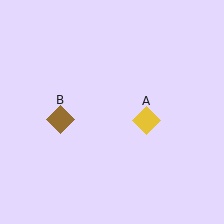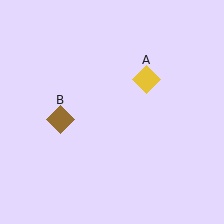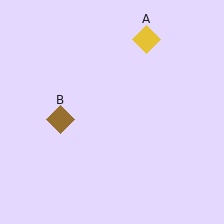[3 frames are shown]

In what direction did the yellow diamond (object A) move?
The yellow diamond (object A) moved up.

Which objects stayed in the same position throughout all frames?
Brown diamond (object B) remained stationary.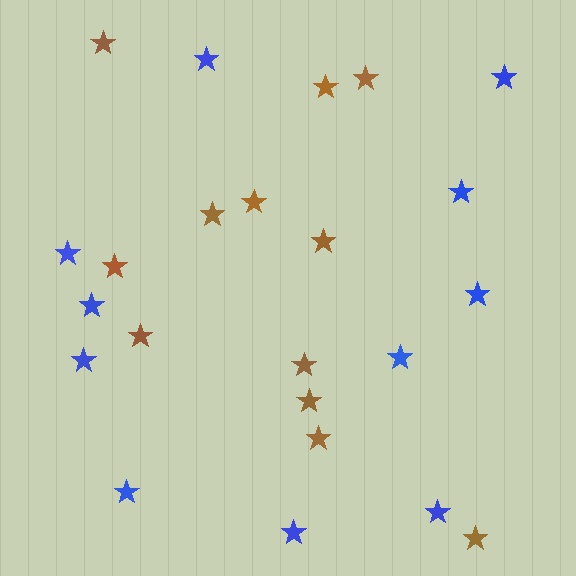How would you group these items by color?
There are 2 groups: one group of blue stars (11) and one group of brown stars (12).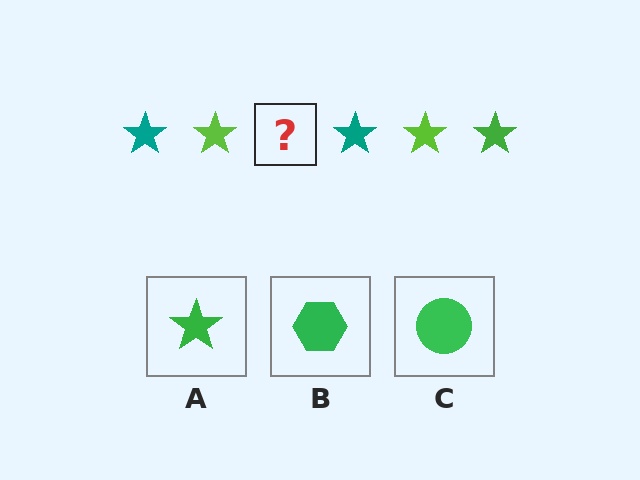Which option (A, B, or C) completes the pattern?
A.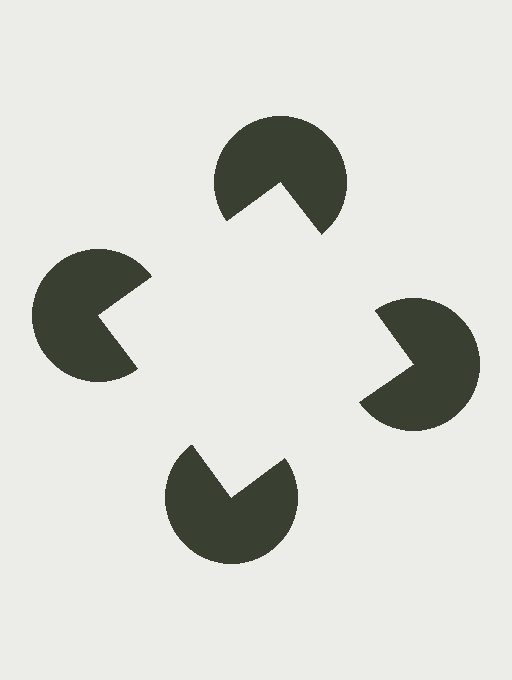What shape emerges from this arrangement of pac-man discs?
An illusory square — its edges are inferred from the aligned wedge cuts in the pac-man discs, not physically drawn.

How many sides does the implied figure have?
4 sides.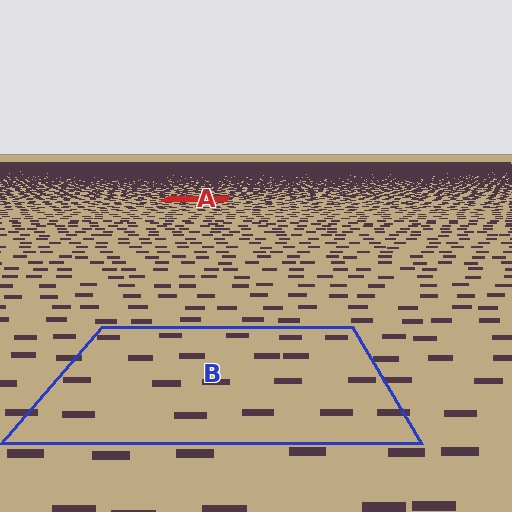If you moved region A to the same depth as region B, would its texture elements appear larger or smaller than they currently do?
They would appear larger. At a closer depth, the same texture elements are projected at a bigger on-screen size.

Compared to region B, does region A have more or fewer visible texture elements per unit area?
Region A has more texture elements per unit area — they are packed more densely because it is farther away.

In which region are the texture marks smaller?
The texture marks are smaller in region A, because it is farther away.